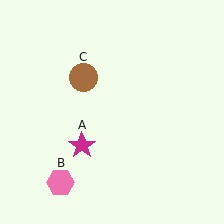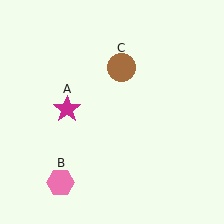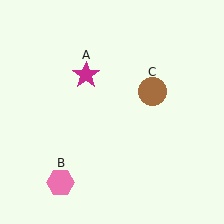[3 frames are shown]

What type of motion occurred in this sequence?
The magenta star (object A), brown circle (object C) rotated clockwise around the center of the scene.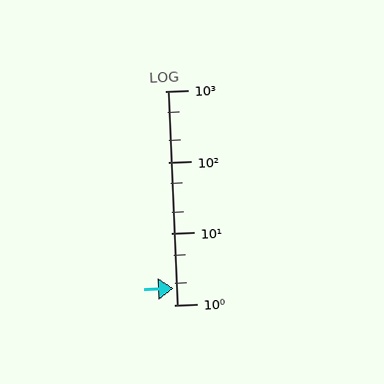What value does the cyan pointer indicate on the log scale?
The pointer indicates approximately 1.7.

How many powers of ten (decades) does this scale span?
The scale spans 3 decades, from 1 to 1000.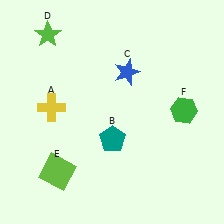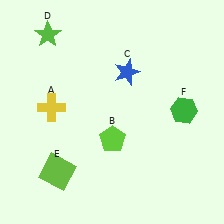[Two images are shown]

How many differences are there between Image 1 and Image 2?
There is 1 difference between the two images.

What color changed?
The pentagon (B) changed from teal in Image 1 to lime in Image 2.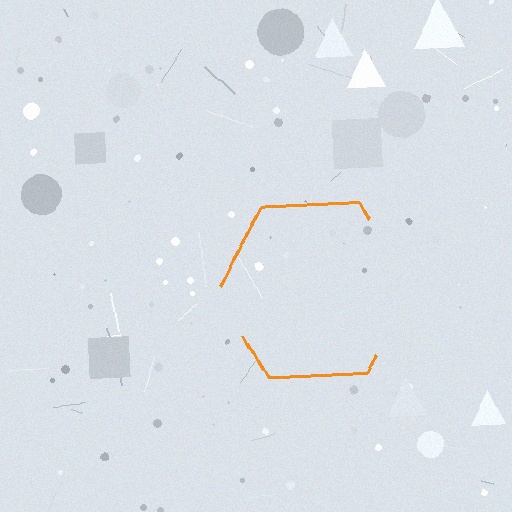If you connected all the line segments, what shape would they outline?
They would outline a hexagon.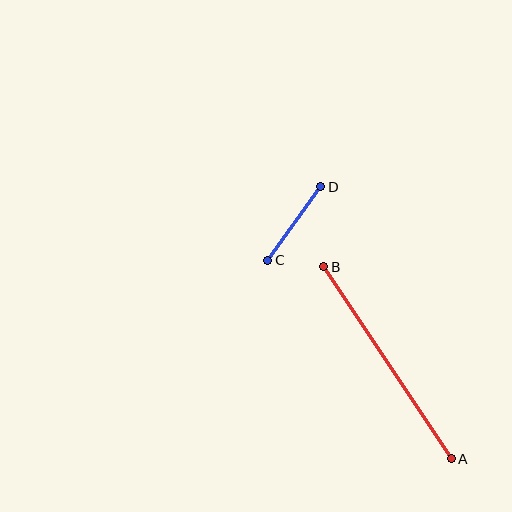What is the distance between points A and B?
The distance is approximately 231 pixels.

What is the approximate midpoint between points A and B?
The midpoint is at approximately (387, 363) pixels.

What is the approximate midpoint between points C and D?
The midpoint is at approximately (294, 224) pixels.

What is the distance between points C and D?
The distance is approximately 91 pixels.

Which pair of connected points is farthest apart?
Points A and B are farthest apart.